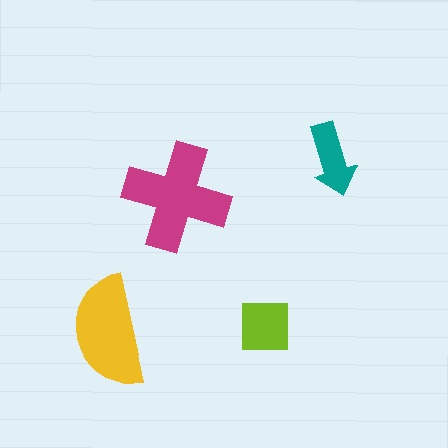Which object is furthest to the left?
The yellow semicircle is leftmost.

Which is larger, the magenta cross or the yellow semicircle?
The magenta cross.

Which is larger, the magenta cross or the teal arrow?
The magenta cross.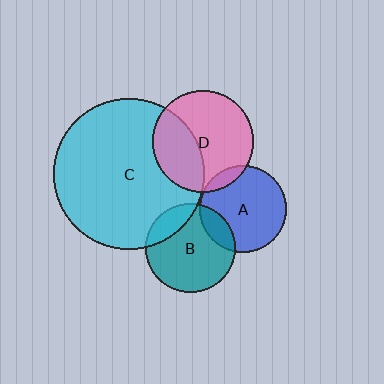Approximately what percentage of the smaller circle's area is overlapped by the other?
Approximately 15%.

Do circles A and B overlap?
Yes.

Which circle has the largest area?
Circle C (cyan).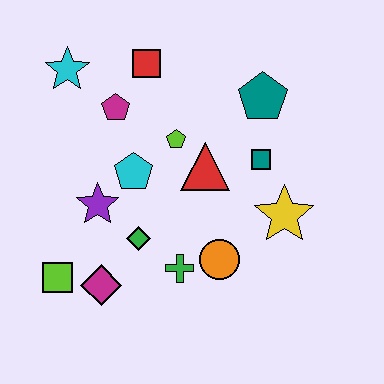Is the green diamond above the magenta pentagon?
No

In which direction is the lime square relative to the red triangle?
The lime square is to the left of the red triangle.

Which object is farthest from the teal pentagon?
The lime square is farthest from the teal pentagon.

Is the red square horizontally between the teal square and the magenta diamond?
Yes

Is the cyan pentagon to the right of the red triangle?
No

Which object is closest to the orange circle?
The green cross is closest to the orange circle.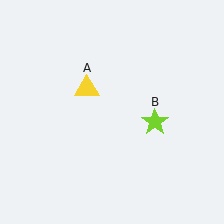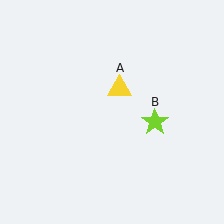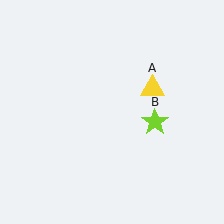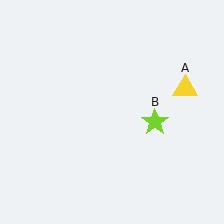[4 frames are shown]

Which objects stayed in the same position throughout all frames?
Lime star (object B) remained stationary.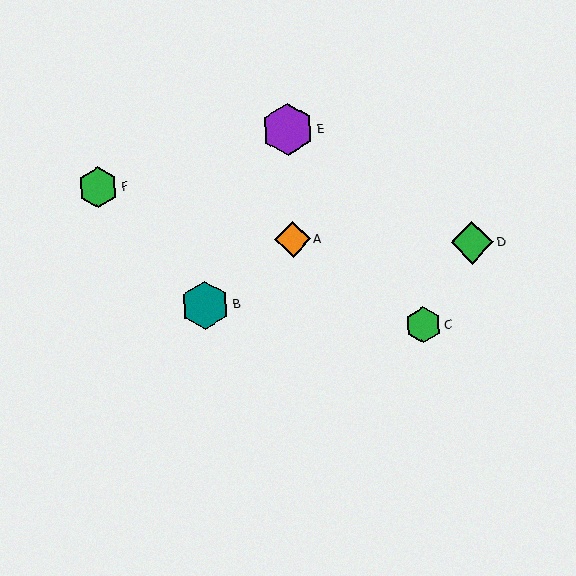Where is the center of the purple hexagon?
The center of the purple hexagon is at (288, 130).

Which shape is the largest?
The purple hexagon (labeled E) is the largest.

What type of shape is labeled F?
Shape F is a green hexagon.